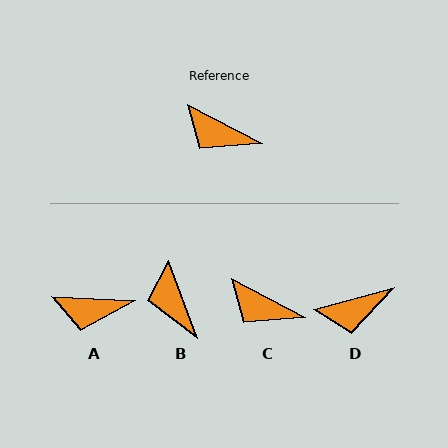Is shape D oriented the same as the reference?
No, it is off by about 43 degrees.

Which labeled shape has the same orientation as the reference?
C.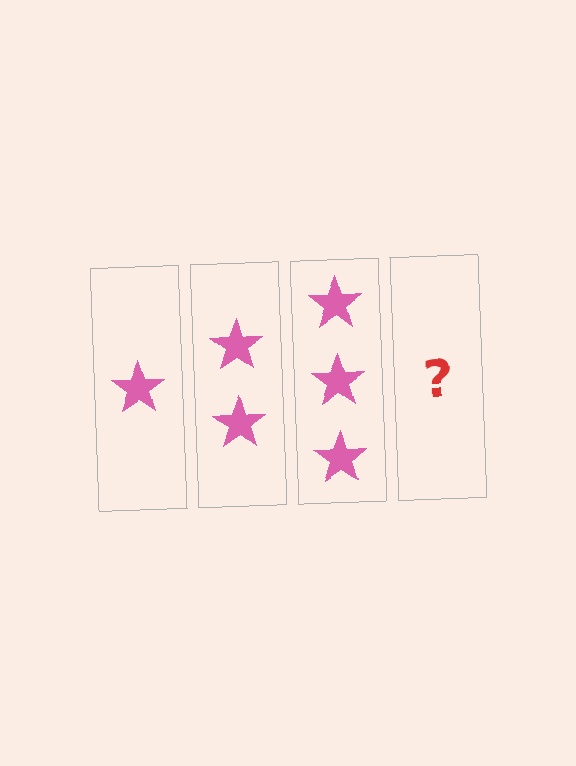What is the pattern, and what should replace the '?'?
The pattern is that each step adds one more star. The '?' should be 4 stars.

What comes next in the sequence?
The next element should be 4 stars.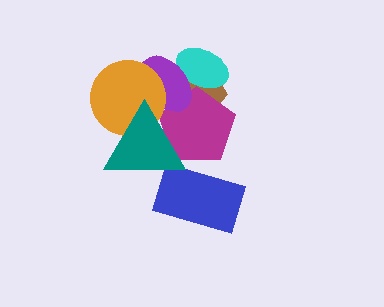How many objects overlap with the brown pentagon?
3 objects overlap with the brown pentagon.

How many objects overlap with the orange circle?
2 objects overlap with the orange circle.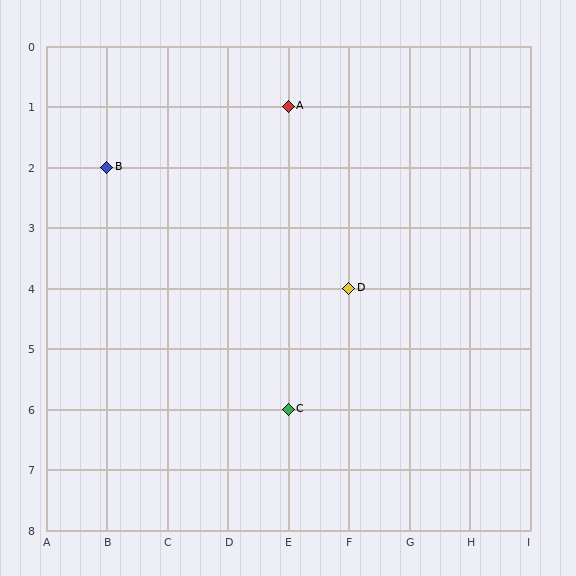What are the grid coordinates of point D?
Point D is at grid coordinates (F, 4).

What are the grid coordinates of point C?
Point C is at grid coordinates (E, 6).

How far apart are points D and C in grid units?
Points D and C are 1 column and 2 rows apart (about 2.2 grid units diagonally).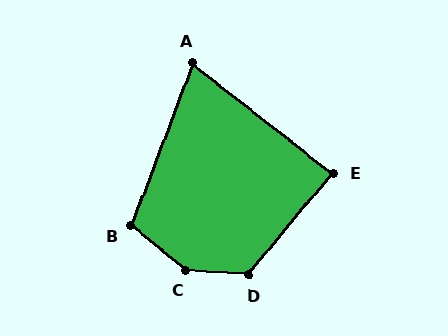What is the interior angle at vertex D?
Approximately 126 degrees (obtuse).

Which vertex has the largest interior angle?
C, at approximately 144 degrees.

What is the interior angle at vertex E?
Approximately 88 degrees (approximately right).